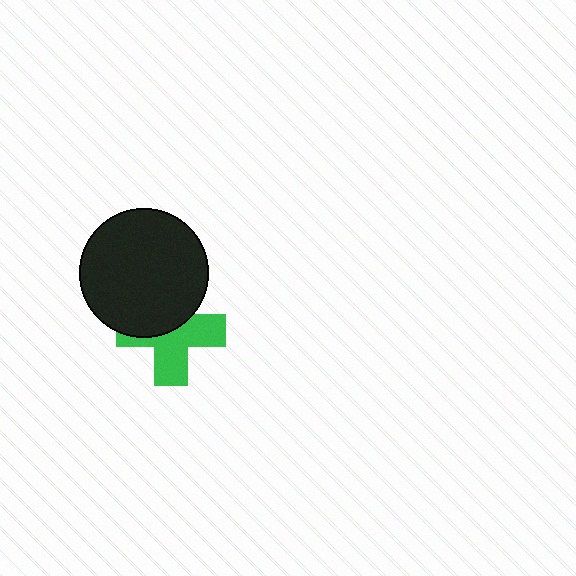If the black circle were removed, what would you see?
You would see the complete green cross.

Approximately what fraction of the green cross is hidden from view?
Roughly 44% of the green cross is hidden behind the black circle.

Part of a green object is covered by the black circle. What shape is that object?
It is a cross.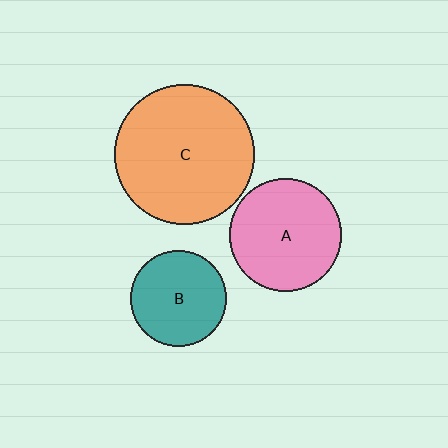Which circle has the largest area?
Circle C (orange).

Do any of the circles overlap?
No, none of the circles overlap.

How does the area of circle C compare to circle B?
Approximately 2.1 times.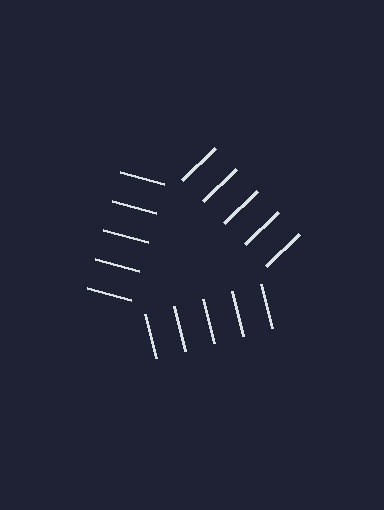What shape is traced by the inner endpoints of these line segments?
An illusory triangle — the line segments terminate on its edges but no continuous stroke is drawn.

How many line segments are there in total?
15 — 5 along each of the 3 edges.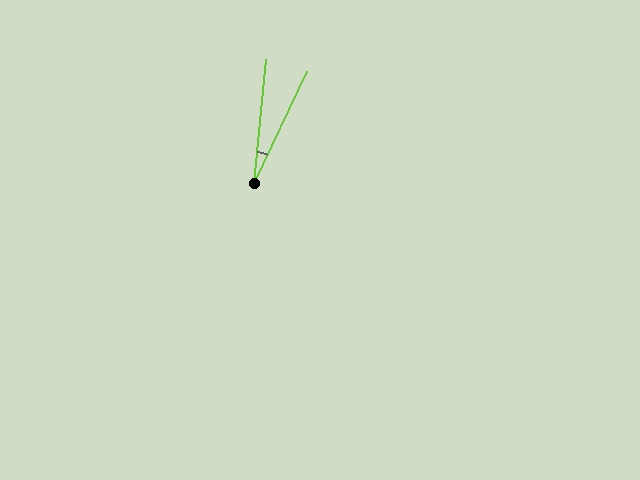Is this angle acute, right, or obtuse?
It is acute.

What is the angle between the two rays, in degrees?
Approximately 20 degrees.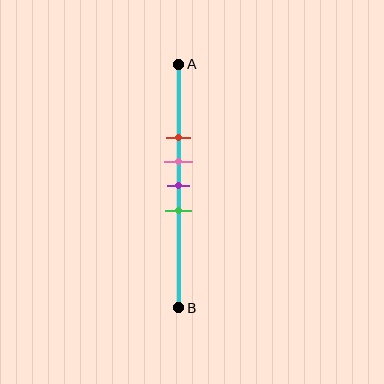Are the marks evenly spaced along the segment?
Yes, the marks are approximately evenly spaced.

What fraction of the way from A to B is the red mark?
The red mark is approximately 30% (0.3) of the way from A to B.